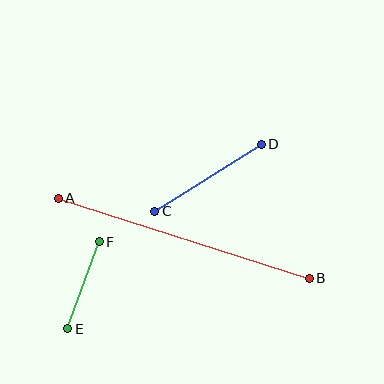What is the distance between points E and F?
The distance is approximately 93 pixels.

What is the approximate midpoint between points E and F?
The midpoint is at approximately (84, 285) pixels.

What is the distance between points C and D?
The distance is approximately 126 pixels.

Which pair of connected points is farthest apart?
Points A and B are farthest apart.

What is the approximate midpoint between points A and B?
The midpoint is at approximately (184, 238) pixels.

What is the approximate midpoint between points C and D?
The midpoint is at approximately (208, 178) pixels.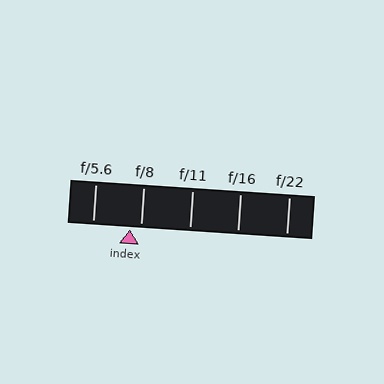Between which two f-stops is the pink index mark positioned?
The index mark is between f/5.6 and f/8.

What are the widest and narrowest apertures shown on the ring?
The widest aperture shown is f/5.6 and the narrowest is f/22.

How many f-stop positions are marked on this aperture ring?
There are 5 f-stop positions marked.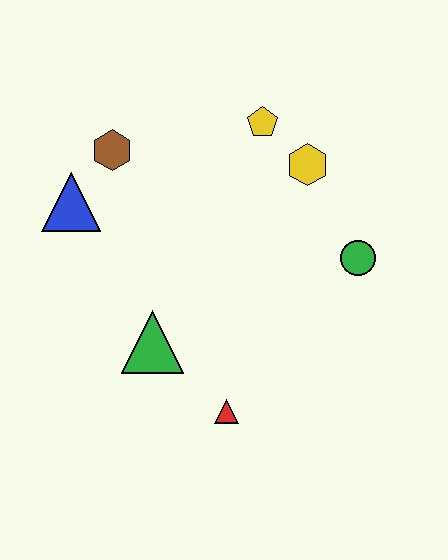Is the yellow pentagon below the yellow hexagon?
No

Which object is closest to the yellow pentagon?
The yellow hexagon is closest to the yellow pentagon.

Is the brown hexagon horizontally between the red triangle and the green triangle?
No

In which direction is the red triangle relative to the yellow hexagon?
The red triangle is below the yellow hexagon.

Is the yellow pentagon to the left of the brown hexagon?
No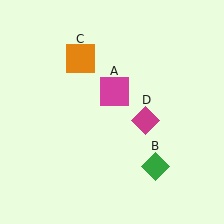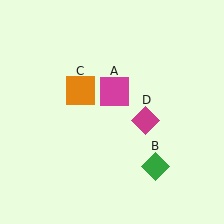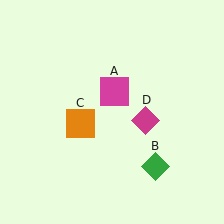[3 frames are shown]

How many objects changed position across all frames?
1 object changed position: orange square (object C).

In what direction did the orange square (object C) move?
The orange square (object C) moved down.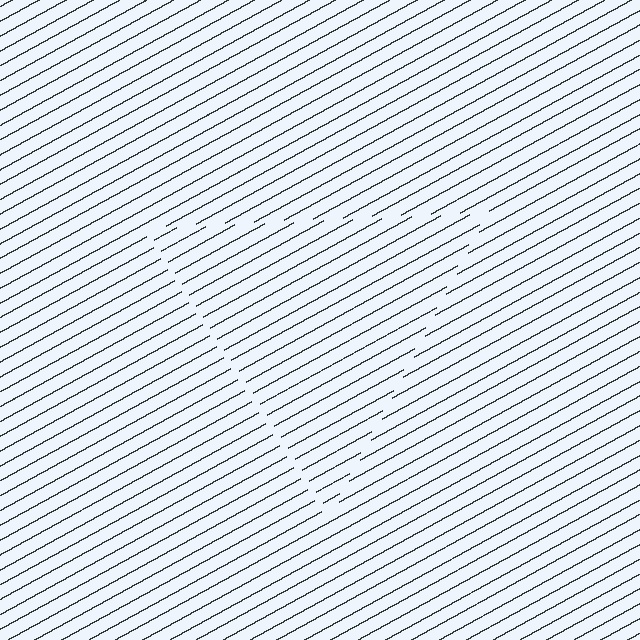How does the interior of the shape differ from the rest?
The interior of the shape contains the same grating, shifted by half a period — the contour is defined by the phase discontinuity where line-ends from the inner and outer gratings abut.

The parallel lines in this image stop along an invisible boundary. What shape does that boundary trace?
An illusory triangle. The interior of the shape contains the same grating, shifted by half a period — the contour is defined by the phase discontinuity where line-ends from the inner and outer gratings abut.